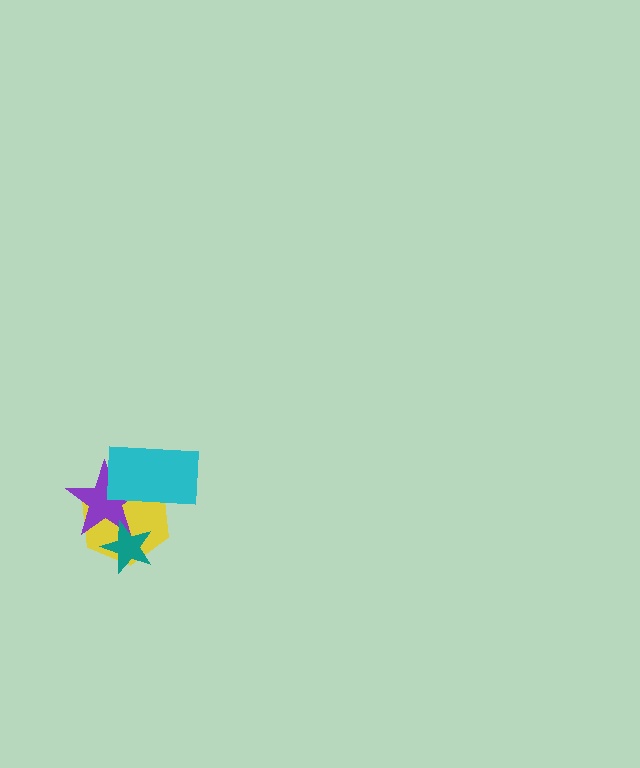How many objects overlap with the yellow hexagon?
3 objects overlap with the yellow hexagon.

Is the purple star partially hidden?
Yes, it is partially covered by another shape.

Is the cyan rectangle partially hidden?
No, no other shape covers it.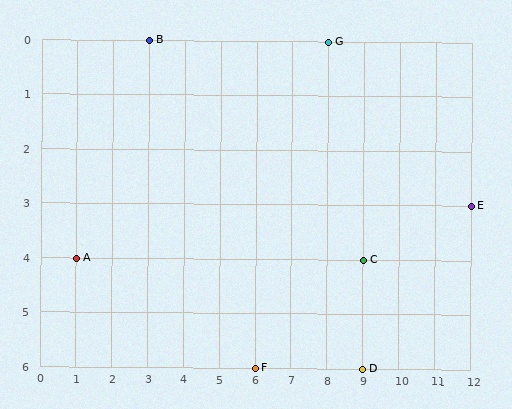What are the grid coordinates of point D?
Point D is at grid coordinates (9, 6).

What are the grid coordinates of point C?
Point C is at grid coordinates (9, 4).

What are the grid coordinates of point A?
Point A is at grid coordinates (1, 4).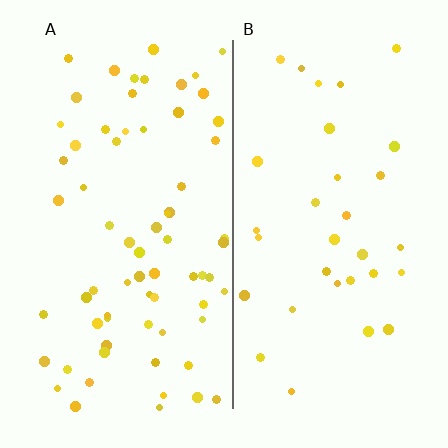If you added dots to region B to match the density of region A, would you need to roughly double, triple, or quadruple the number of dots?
Approximately double.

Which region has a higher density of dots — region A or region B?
A (the left).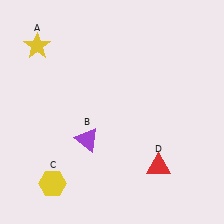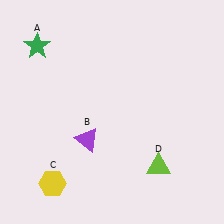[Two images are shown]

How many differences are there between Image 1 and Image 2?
There are 2 differences between the two images.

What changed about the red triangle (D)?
In Image 1, D is red. In Image 2, it changed to lime.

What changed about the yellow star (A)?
In Image 1, A is yellow. In Image 2, it changed to green.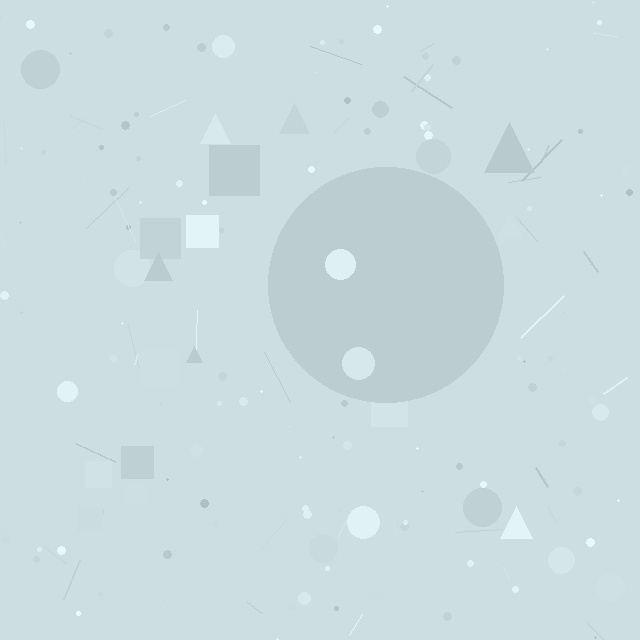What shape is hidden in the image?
A circle is hidden in the image.